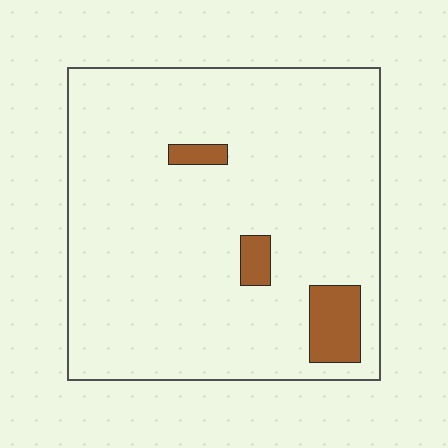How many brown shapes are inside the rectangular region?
3.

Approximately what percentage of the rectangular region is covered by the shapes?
Approximately 5%.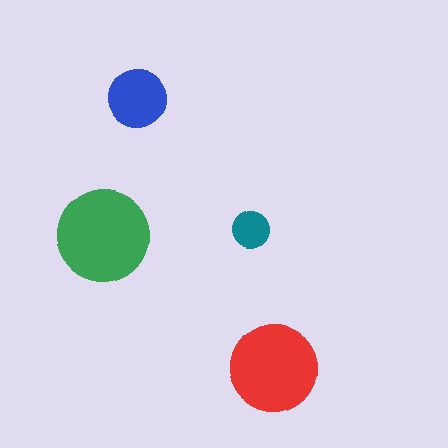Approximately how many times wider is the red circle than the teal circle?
About 2.5 times wider.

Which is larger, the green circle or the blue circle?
The green one.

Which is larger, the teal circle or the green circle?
The green one.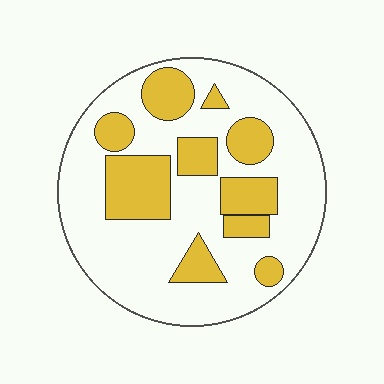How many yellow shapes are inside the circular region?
10.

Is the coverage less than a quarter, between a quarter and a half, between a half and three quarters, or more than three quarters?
Between a quarter and a half.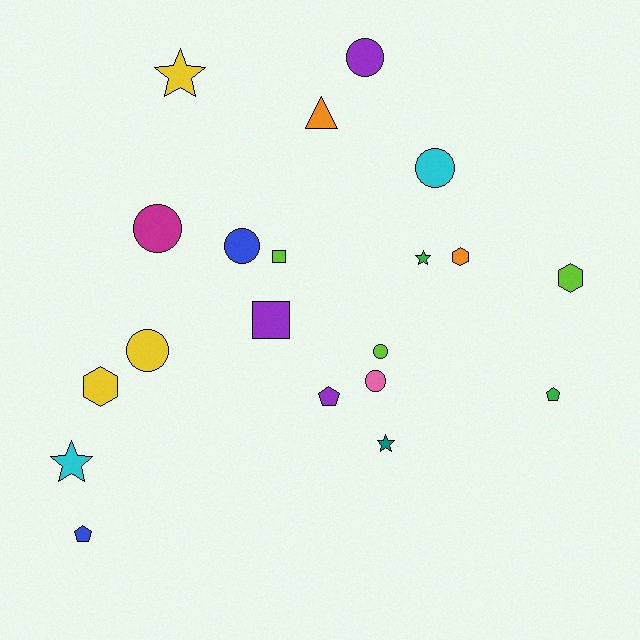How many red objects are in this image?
There are no red objects.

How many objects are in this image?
There are 20 objects.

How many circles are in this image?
There are 7 circles.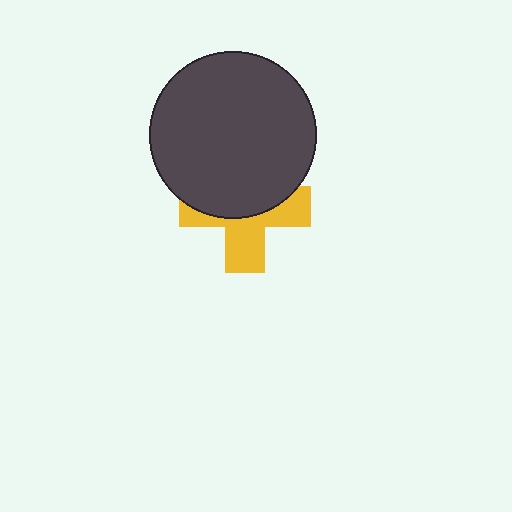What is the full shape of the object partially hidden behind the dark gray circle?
The partially hidden object is a yellow cross.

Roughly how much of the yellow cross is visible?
About half of it is visible (roughly 48%).